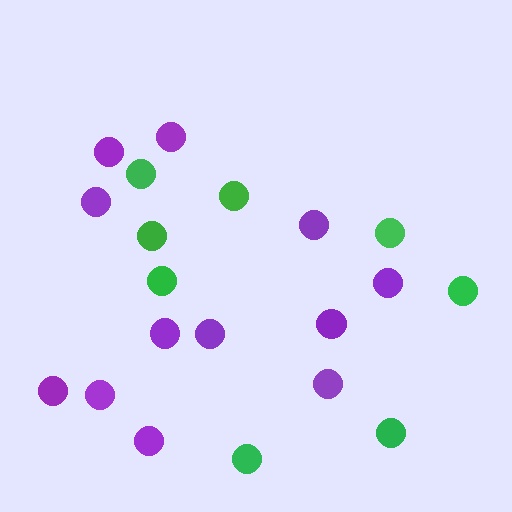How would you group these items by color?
There are 2 groups: one group of green circles (8) and one group of purple circles (12).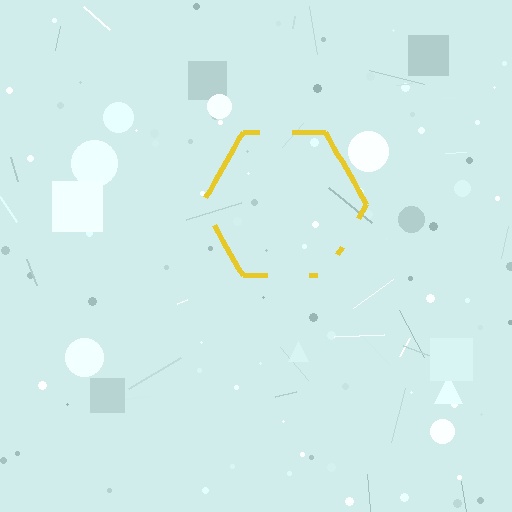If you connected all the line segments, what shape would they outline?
They would outline a hexagon.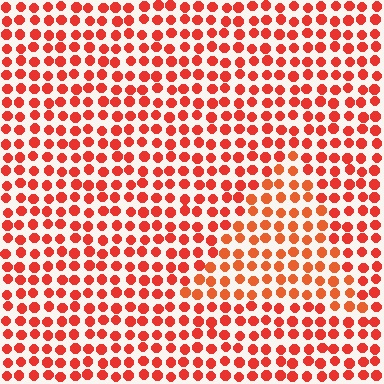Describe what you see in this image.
The image is filled with small red elements in a uniform arrangement. A triangle-shaped region is visible where the elements are tinted to a slightly different hue, forming a subtle color boundary.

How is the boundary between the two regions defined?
The boundary is defined purely by a slight shift in hue (about 15 degrees). Spacing, size, and orientation are identical on both sides.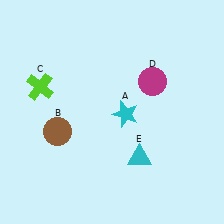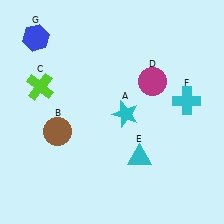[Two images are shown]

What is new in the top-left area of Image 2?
A blue hexagon (G) was added in the top-left area of Image 2.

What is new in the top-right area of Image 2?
A cyan cross (F) was added in the top-right area of Image 2.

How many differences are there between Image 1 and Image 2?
There are 2 differences between the two images.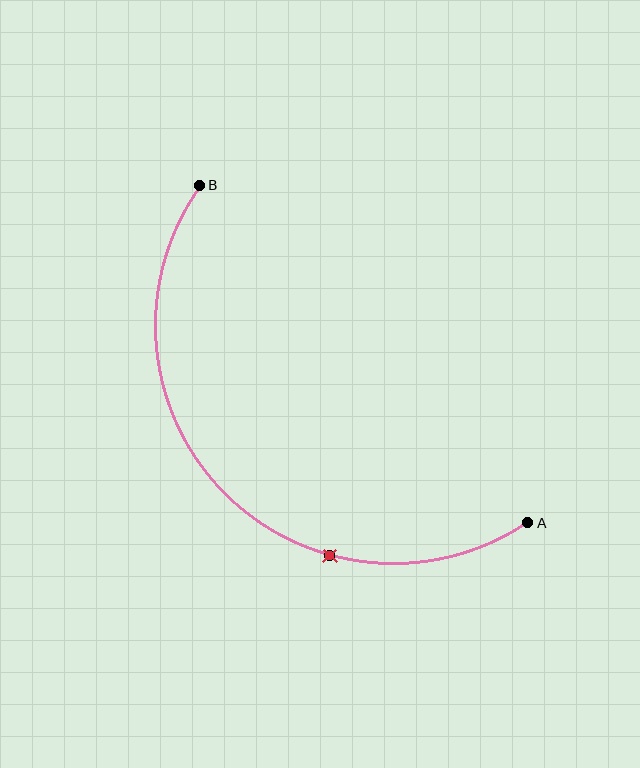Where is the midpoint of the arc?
The arc midpoint is the point on the curve farthest from the straight line joining A and B. It sits below and to the left of that line.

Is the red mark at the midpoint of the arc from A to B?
No. The red mark lies on the arc but is closer to endpoint A. The arc midpoint would be at the point on the curve equidistant along the arc from both A and B.